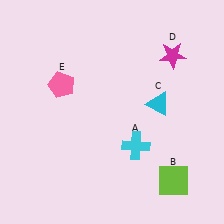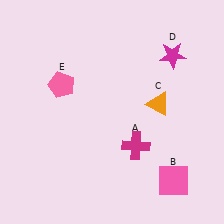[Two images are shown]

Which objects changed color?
A changed from cyan to magenta. B changed from lime to pink. C changed from cyan to orange.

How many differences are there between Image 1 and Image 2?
There are 3 differences between the two images.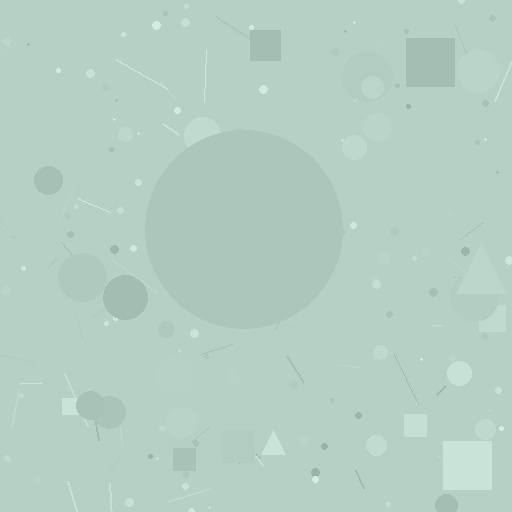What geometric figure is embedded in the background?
A circle is embedded in the background.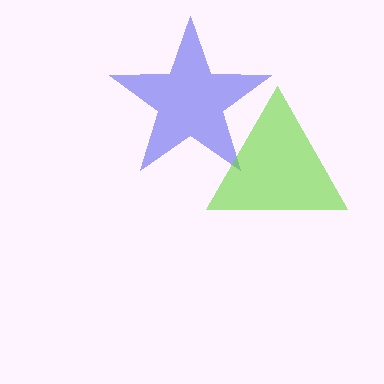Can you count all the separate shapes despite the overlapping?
Yes, there are 2 separate shapes.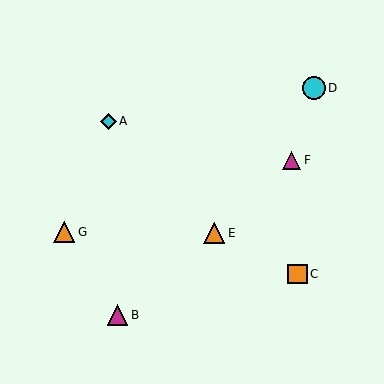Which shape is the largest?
The cyan circle (labeled D) is the largest.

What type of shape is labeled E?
Shape E is an orange triangle.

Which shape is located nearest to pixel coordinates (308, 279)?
The orange square (labeled C) at (297, 274) is nearest to that location.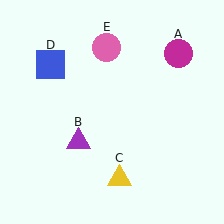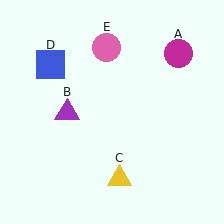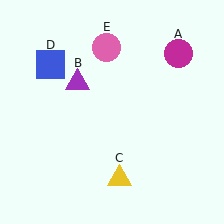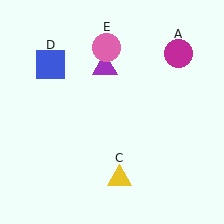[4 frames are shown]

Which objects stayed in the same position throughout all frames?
Magenta circle (object A) and yellow triangle (object C) and blue square (object D) and pink circle (object E) remained stationary.